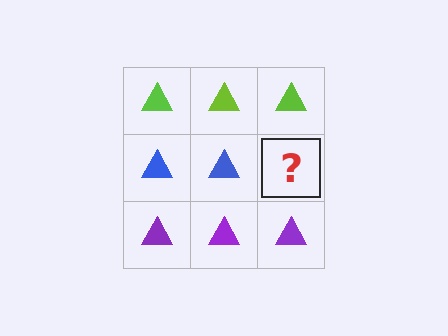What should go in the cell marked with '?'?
The missing cell should contain a blue triangle.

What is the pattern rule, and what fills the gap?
The rule is that each row has a consistent color. The gap should be filled with a blue triangle.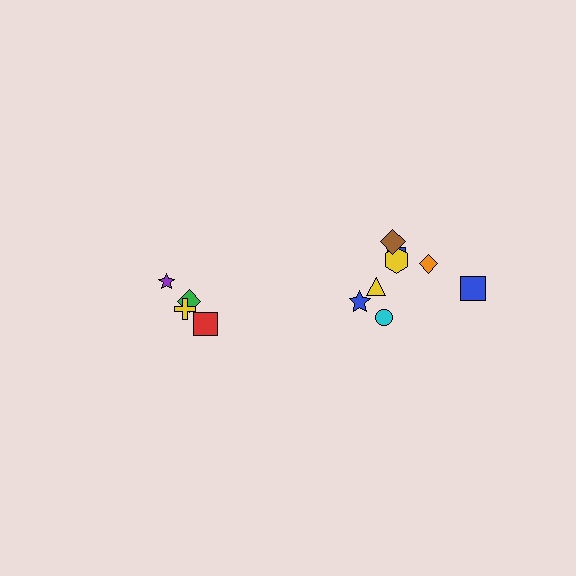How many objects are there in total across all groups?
There are 12 objects.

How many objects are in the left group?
There are 4 objects.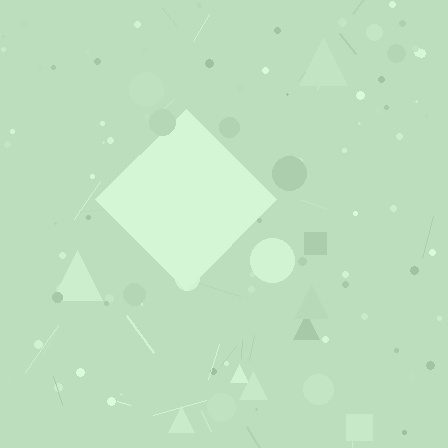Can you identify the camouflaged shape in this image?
The camouflaged shape is a diamond.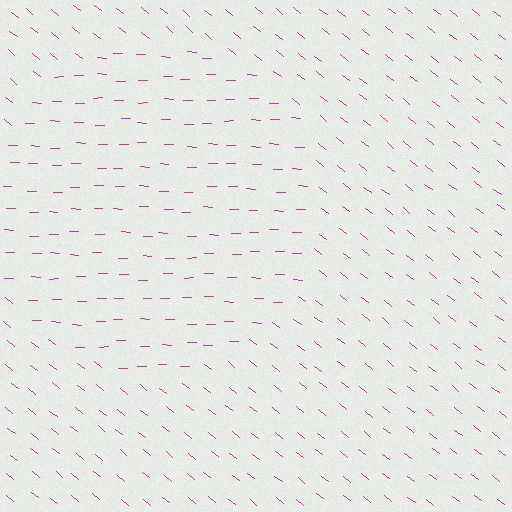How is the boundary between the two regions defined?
The boundary is defined purely by a change in line orientation (approximately 37 degrees difference). All lines are the same color and thickness.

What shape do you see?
I see a circle.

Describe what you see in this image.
The image is filled with small magenta line segments. A circle region in the image has lines oriented differently from the surrounding lines, creating a visible texture boundary.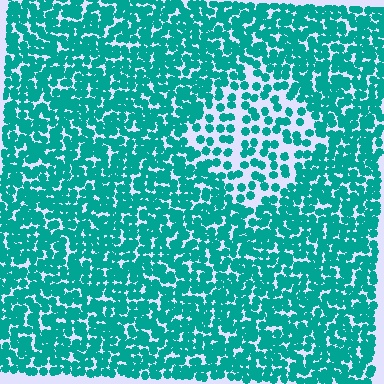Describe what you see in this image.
The image contains small teal elements arranged at two different densities. A diamond-shaped region is visible where the elements are less densely packed than the surrounding area.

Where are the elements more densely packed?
The elements are more densely packed outside the diamond boundary.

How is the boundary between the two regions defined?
The boundary is defined by a change in element density (approximately 2.1x ratio). All elements are the same color, size, and shape.